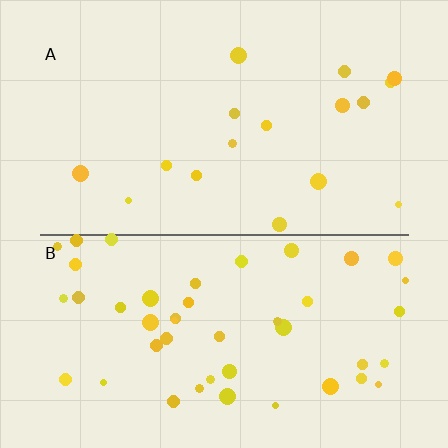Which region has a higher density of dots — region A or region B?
B (the bottom).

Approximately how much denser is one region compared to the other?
Approximately 2.7× — region B over region A.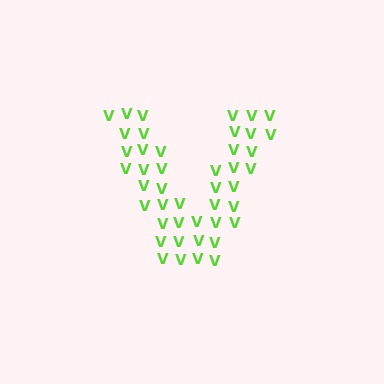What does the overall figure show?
The overall figure shows the letter V.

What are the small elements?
The small elements are letter V's.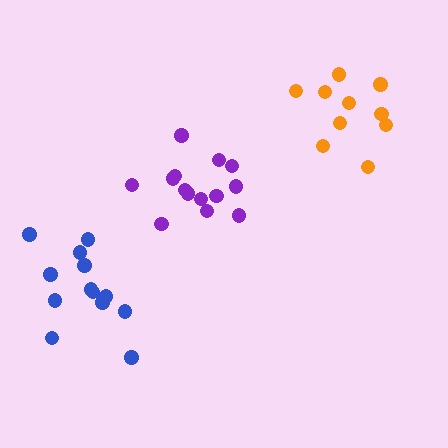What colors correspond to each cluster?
The clusters are colored: purple, orange, blue.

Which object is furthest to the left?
The blue cluster is leftmost.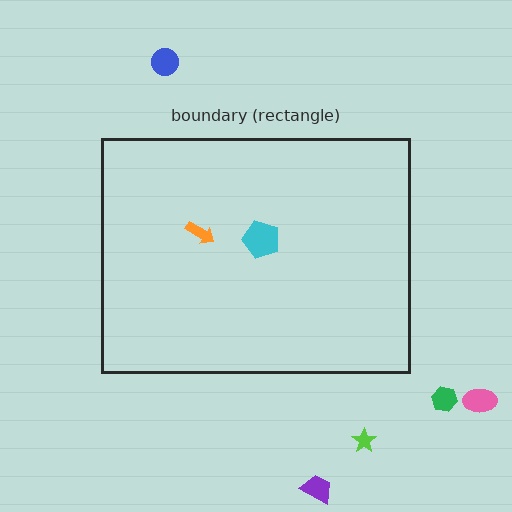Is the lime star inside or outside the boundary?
Outside.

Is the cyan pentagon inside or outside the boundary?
Inside.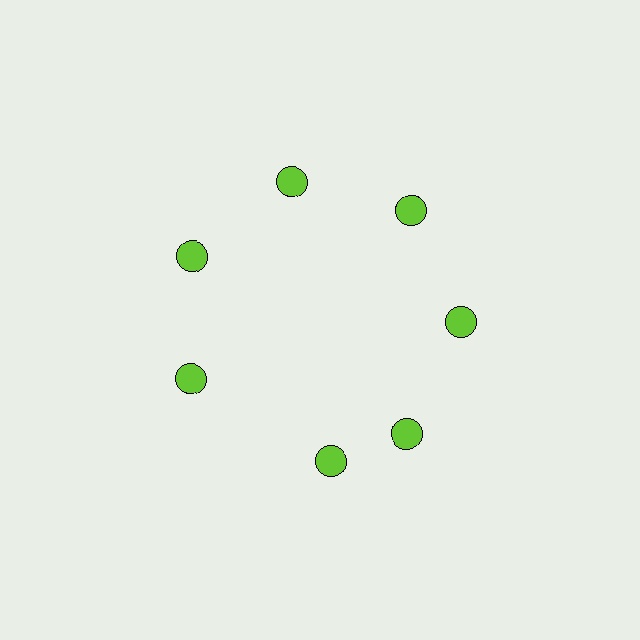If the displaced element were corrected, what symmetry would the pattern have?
It would have 7-fold rotational symmetry — the pattern would map onto itself every 51 degrees.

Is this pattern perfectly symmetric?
No. The 7 lime circles are arranged in a ring, but one element near the 6 o'clock position is rotated out of alignment along the ring, breaking the 7-fold rotational symmetry.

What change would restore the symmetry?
The symmetry would be restored by rotating it back into even spacing with its neighbors so that all 7 circles sit at equal angles and equal distance from the center.